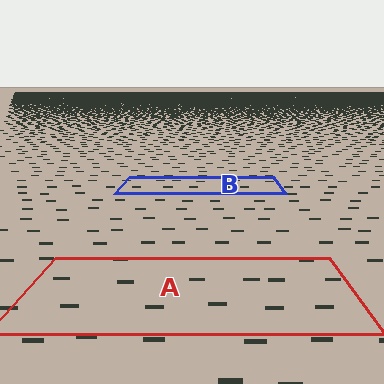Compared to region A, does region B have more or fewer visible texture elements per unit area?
Region B has more texture elements per unit area — they are packed more densely because it is farther away.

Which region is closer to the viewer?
Region A is closer. The texture elements there are larger and more spread out.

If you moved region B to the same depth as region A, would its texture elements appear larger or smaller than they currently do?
They would appear larger. At a closer depth, the same texture elements are projected at a bigger on-screen size.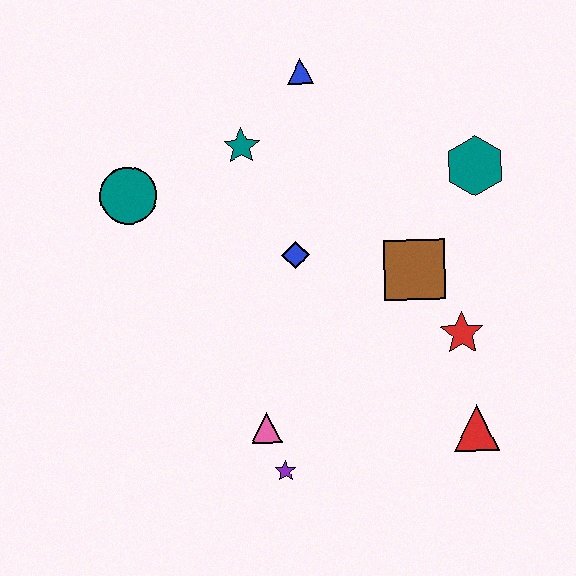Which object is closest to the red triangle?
The red star is closest to the red triangle.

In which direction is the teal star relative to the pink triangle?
The teal star is above the pink triangle.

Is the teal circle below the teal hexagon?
Yes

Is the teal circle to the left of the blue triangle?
Yes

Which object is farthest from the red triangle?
The teal circle is farthest from the red triangle.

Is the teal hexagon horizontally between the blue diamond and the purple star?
No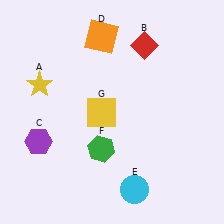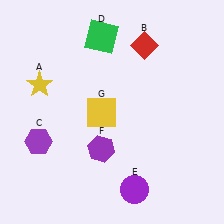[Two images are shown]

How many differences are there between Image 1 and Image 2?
There are 3 differences between the two images.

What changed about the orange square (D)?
In Image 1, D is orange. In Image 2, it changed to green.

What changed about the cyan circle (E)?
In Image 1, E is cyan. In Image 2, it changed to purple.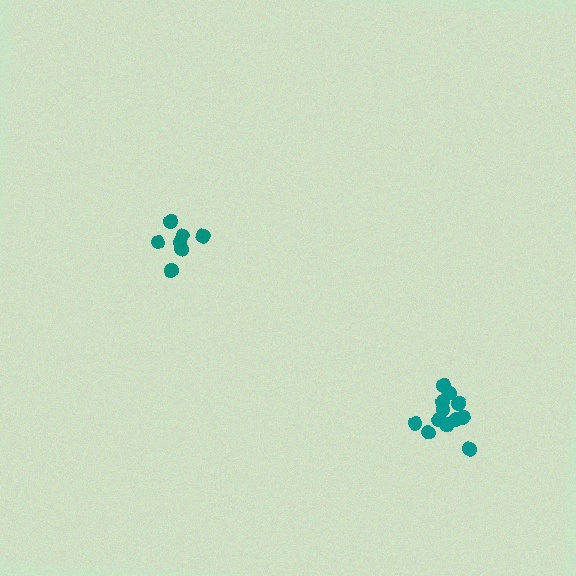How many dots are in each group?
Group 1: 7 dots, Group 2: 12 dots (19 total).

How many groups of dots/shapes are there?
There are 2 groups.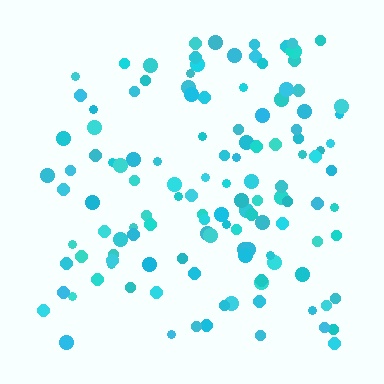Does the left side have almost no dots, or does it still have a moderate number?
Still a moderate number, just noticeably fewer than the right.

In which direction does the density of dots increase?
From left to right, with the right side densest.